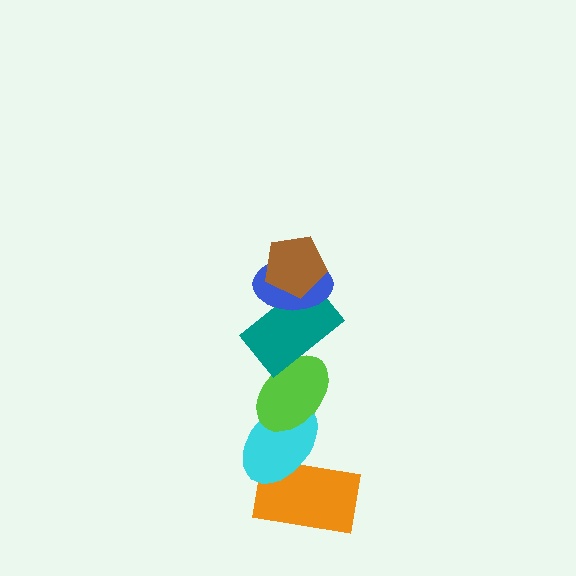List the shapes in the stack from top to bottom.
From top to bottom: the brown pentagon, the blue ellipse, the teal rectangle, the lime ellipse, the cyan ellipse, the orange rectangle.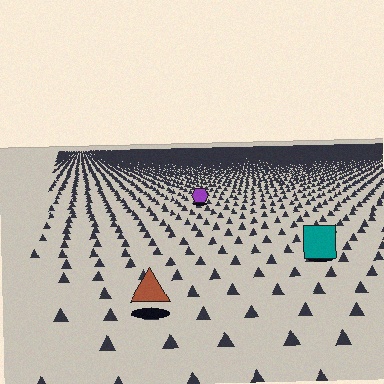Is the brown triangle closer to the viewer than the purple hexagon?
Yes. The brown triangle is closer — you can tell from the texture gradient: the ground texture is coarser near it.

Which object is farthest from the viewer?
The purple hexagon is farthest from the viewer. It appears smaller and the ground texture around it is denser.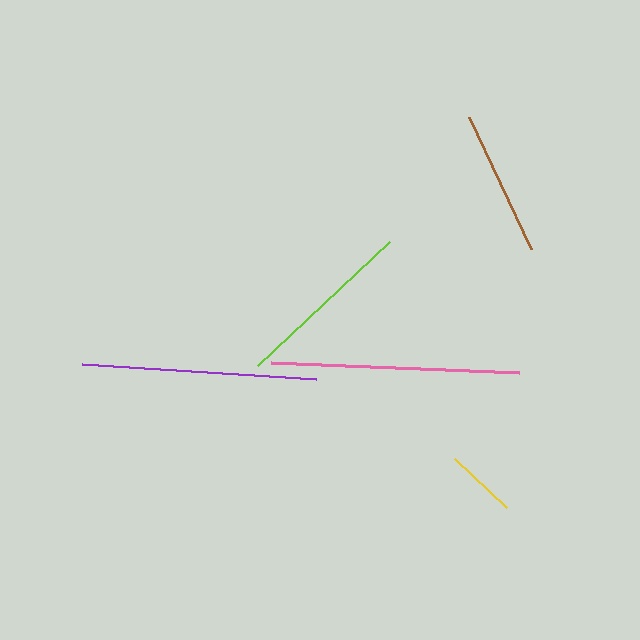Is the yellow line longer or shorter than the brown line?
The brown line is longer than the yellow line.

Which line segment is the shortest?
The yellow line is the shortest at approximately 72 pixels.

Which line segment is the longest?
The pink line is the longest at approximately 248 pixels.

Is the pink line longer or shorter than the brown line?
The pink line is longer than the brown line.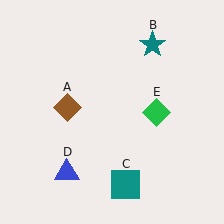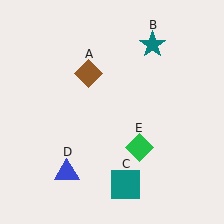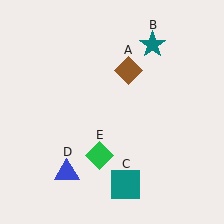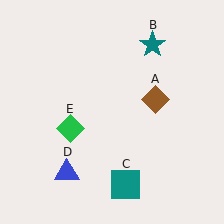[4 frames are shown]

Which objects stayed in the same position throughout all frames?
Teal star (object B) and teal square (object C) and blue triangle (object D) remained stationary.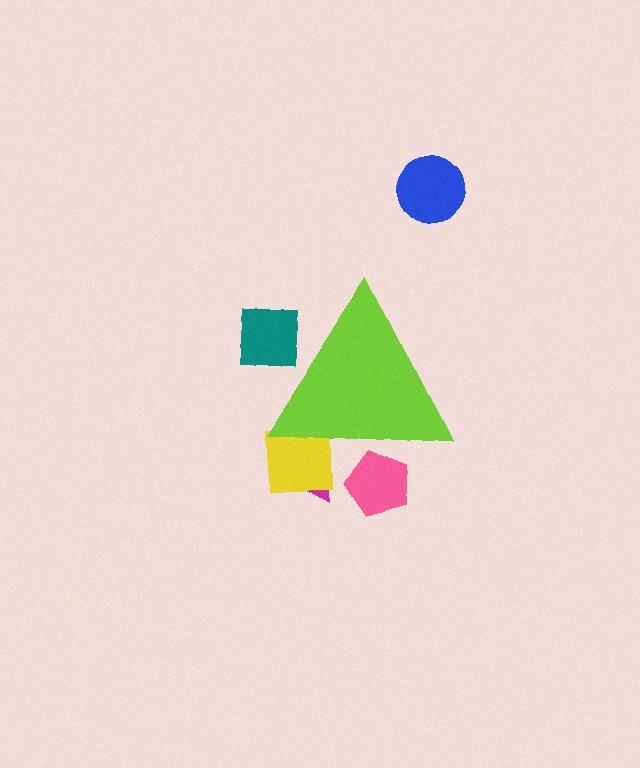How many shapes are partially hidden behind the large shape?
4 shapes are partially hidden.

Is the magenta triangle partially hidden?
Yes, the magenta triangle is partially hidden behind the lime triangle.